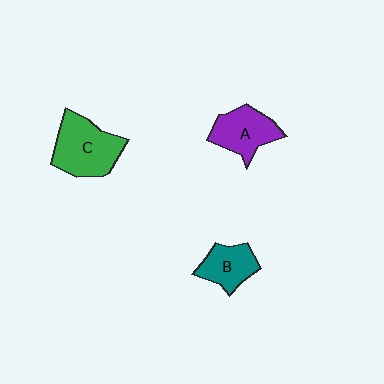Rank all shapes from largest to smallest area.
From largest to smallest: C (green), A (purple), B (teal).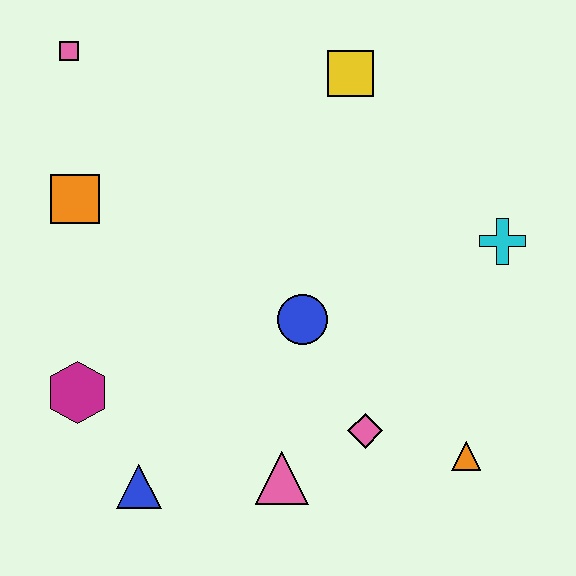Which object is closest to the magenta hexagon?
The blue triangle is closest to the magenta hexagon.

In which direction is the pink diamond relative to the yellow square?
The pink diamond is below the yellow square.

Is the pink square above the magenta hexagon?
Yes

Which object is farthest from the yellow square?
The blue triangle is farthest from the yellow square.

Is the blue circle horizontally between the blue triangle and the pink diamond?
Yes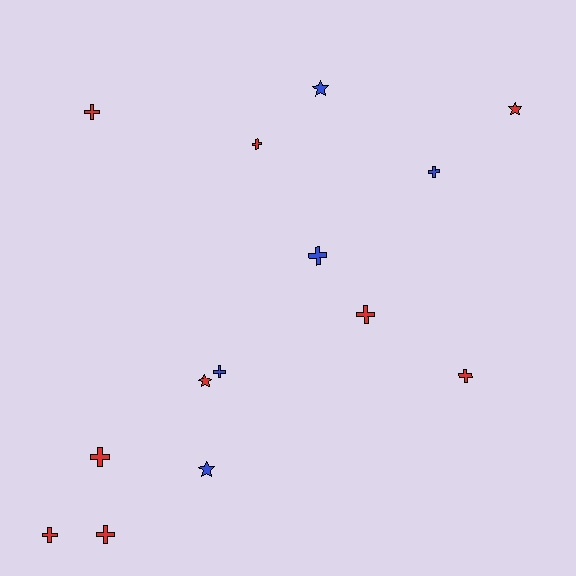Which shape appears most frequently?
Cross, with 10 objects.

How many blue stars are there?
There are 2 blue stars.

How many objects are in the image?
There are 14 objects.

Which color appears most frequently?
Red, with 9 objects.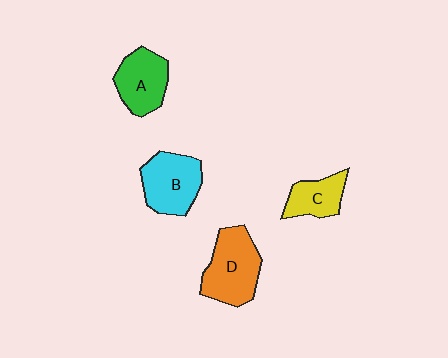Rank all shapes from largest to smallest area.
From largest to smallest: D (orange), B (cyan), A (green), C (yellow).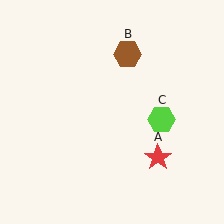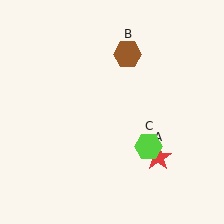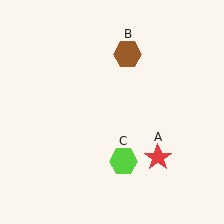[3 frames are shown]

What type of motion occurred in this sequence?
The lime hexagon (object C) rotated clockwise around the center of the scene.